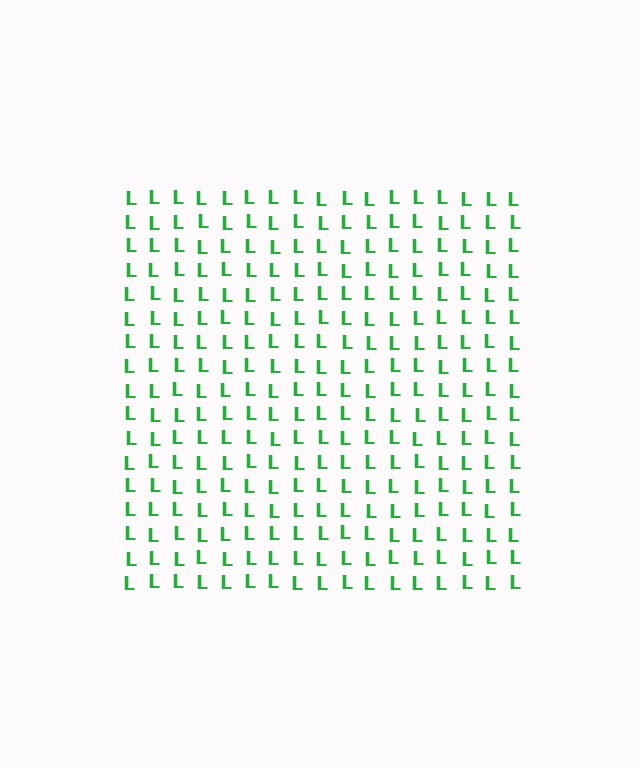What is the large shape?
The large shape is a square.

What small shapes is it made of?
It is made of small letter L's.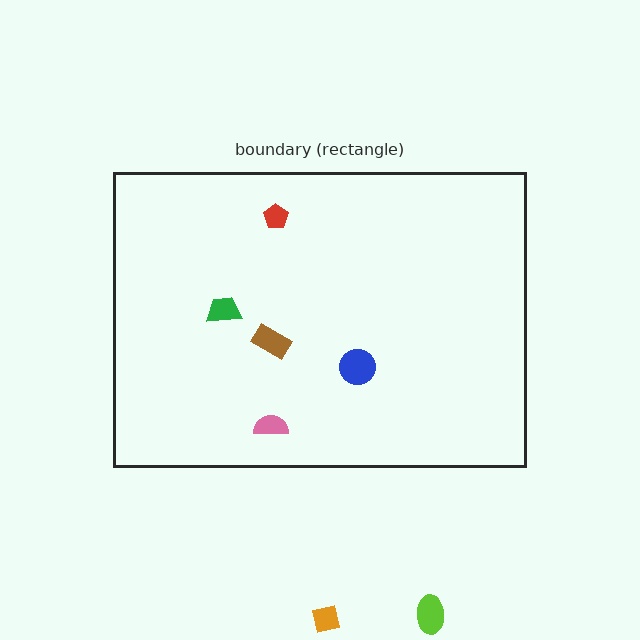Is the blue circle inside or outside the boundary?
Inside.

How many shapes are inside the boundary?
5 inside, 2 outside.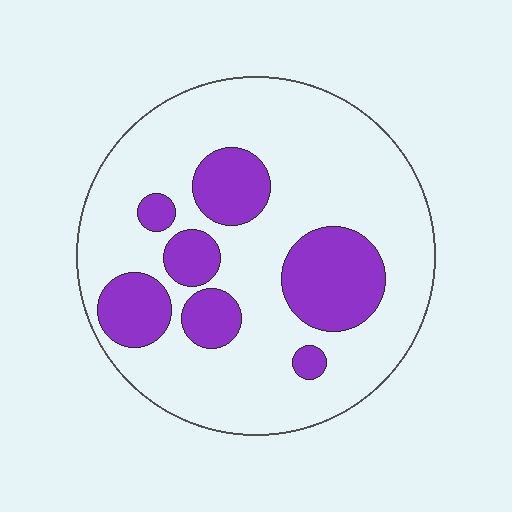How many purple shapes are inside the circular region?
7.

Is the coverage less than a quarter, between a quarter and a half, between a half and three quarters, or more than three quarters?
Between a quarter and a half.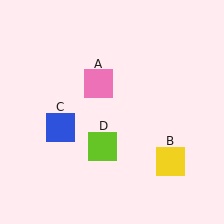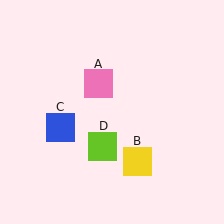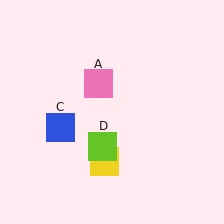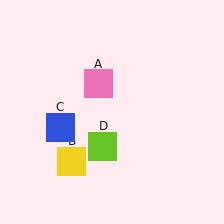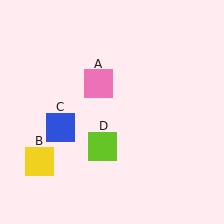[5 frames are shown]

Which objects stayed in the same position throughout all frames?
Pink square (object A) and blue square (object C) and lime square (object D) remained stationary.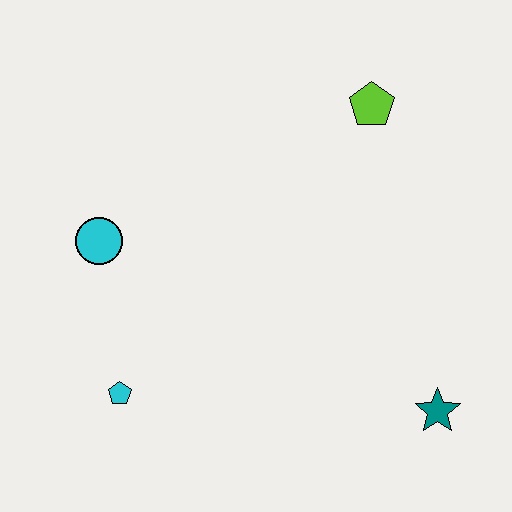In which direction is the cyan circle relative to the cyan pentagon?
The cyan circle is above the cyan pentagon.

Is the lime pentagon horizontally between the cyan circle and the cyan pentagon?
No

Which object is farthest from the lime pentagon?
The cyan pentagon is farthest from the lime pentagon.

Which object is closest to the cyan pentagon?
The cyan circle is closest to the cyan pentagon.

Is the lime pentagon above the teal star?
Yes